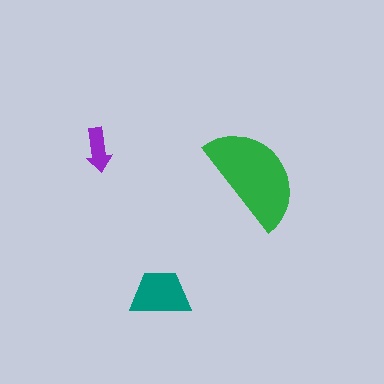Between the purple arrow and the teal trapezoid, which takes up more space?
The teal trapezoid.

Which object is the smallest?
The purple arrow.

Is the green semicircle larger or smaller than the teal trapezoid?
Larger.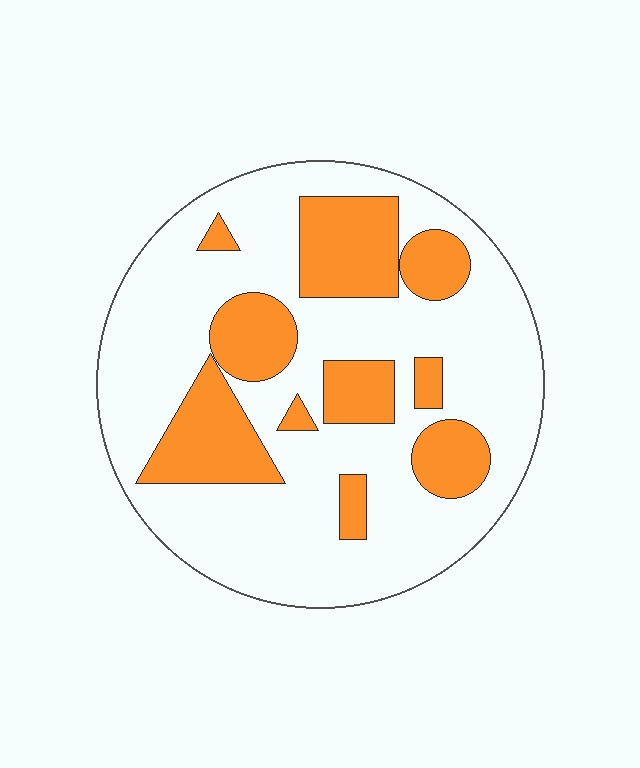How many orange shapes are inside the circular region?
10.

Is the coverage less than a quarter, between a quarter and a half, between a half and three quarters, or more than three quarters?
Between a quarter and a half.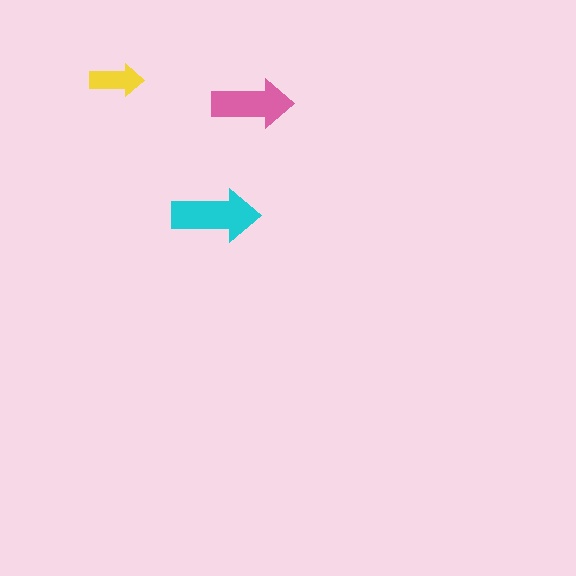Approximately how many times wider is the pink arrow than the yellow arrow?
About 1.5 times wider.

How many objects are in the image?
There are 3 objects in the image.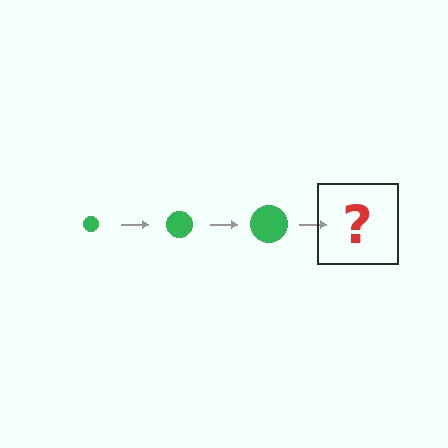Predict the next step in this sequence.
The next step is a green circle, larger than the previous one.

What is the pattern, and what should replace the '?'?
The pattern is that the circle gets progressively larger each step. The '?' should be a green circle, larger than the previous one.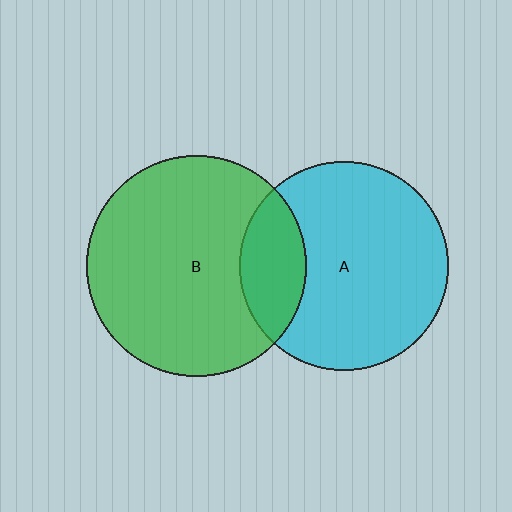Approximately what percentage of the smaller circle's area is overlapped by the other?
Approximately 20%.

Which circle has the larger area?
Circle B (green).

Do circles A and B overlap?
Yes.